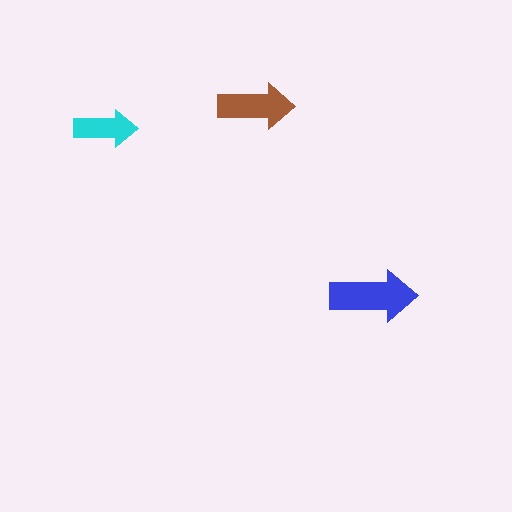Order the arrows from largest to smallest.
the blue one, the brown one, the cyan one.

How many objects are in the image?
There are 3 objects in the image.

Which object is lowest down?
The blue arrow is bottommost.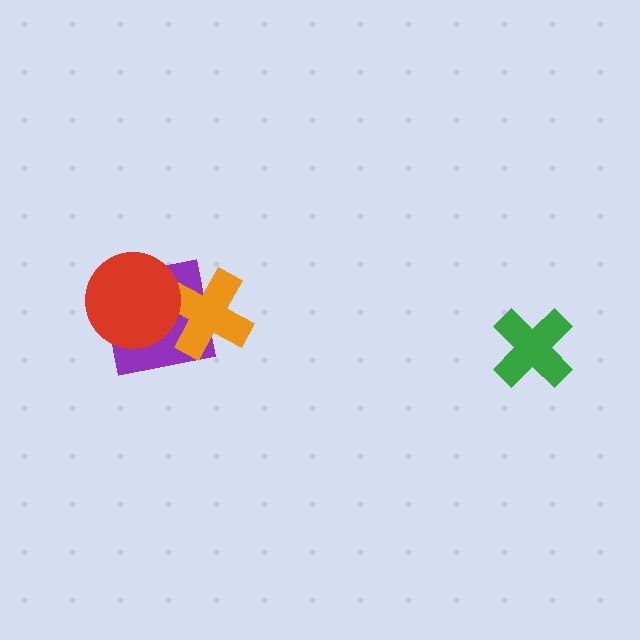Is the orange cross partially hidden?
Yes, it is partially covered by another shape.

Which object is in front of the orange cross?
The red circle is in front of the orange cross.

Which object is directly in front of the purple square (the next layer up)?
The orange cross is directly in front of the purple square.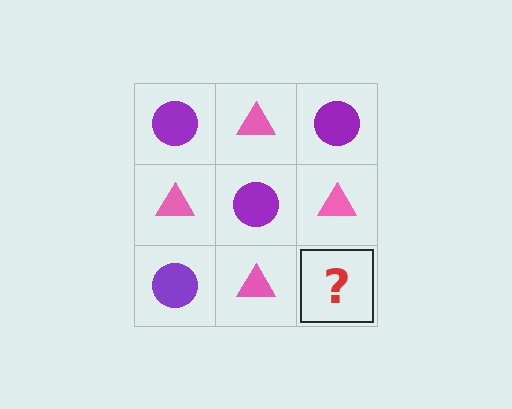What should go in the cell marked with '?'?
The missing cell should contain a purple circle.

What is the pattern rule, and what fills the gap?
The rule is that it alternates purple circle and pink triangle in a checkerboard pattern. The gap should be filled with a purple circle.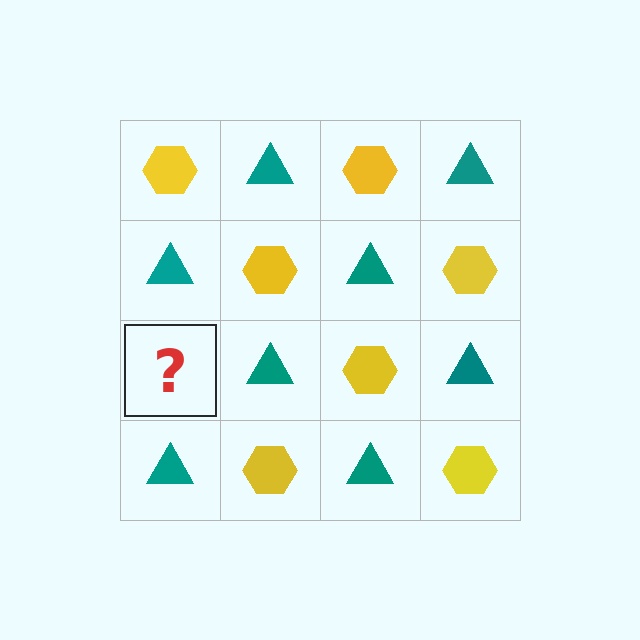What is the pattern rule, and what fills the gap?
The rule is that it alternates yellow hexagon and teal triangle in a checkerboard pattern. The gap should be filled with a yellow hexagon.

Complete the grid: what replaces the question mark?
The question mark should be replaced with a yellow hexagon.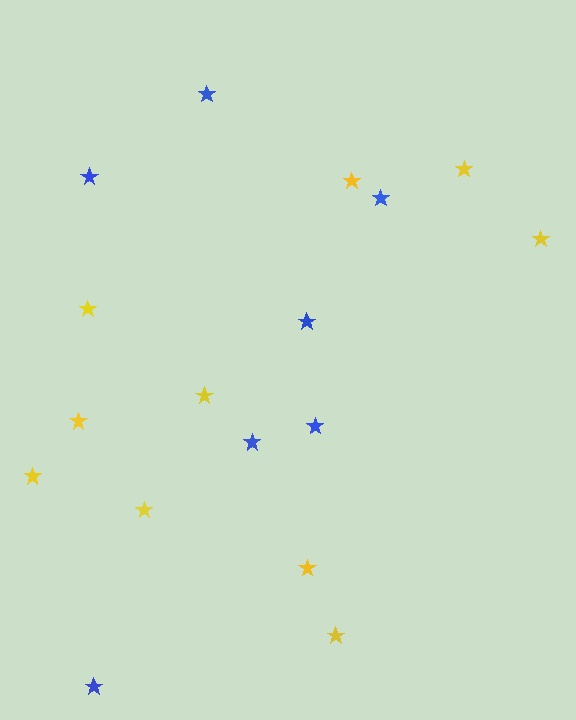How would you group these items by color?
There are 2 groups: one group of blue stars (7) and one group of yellow stars (10).